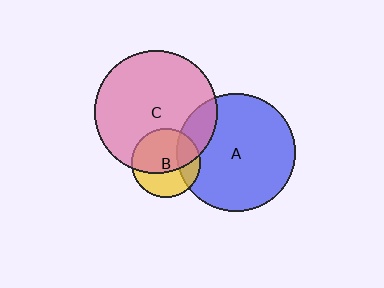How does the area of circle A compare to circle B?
Approximately 3.0 times.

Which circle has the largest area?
Circle C (pink).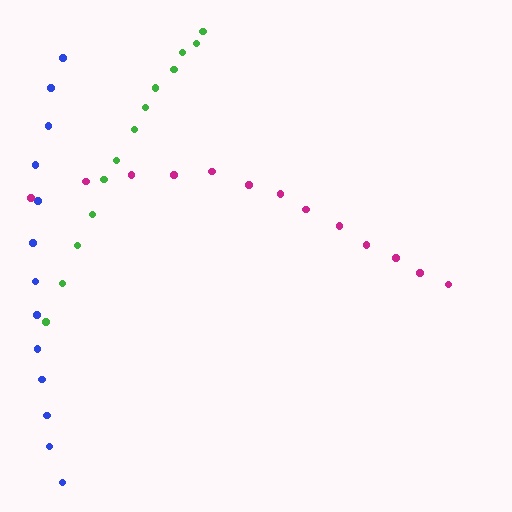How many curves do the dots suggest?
There are 3 distinct paths.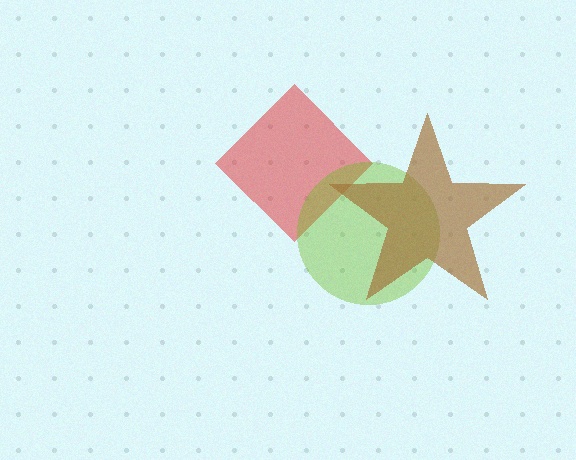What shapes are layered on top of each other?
The layered shapes are: a red diamond, a lime circle, a brown star.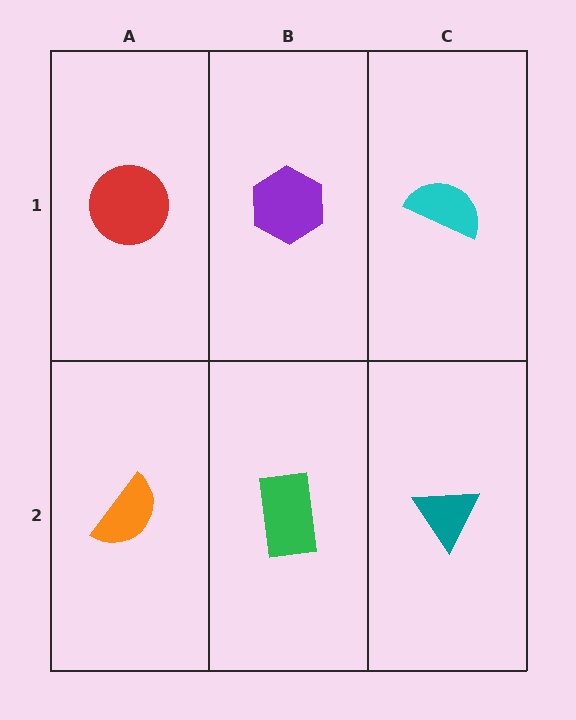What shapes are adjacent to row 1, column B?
A green rectangle (row 2, column B), a red circle (row 1, column A), a cyan semicircle (row 1, column C).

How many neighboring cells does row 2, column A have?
2.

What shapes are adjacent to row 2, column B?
A purple hexagon (row 1, column B), an orange semicircle (row 2, column A), a teal triangle (row 2, column C).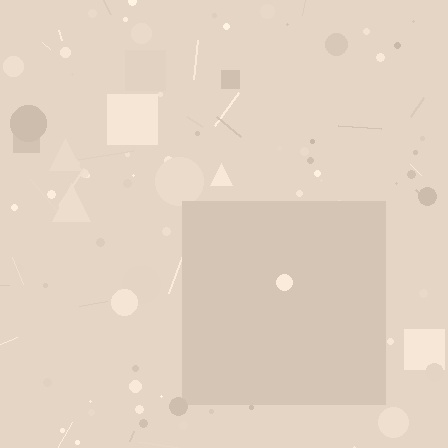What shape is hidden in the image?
A square is hidden in the image.